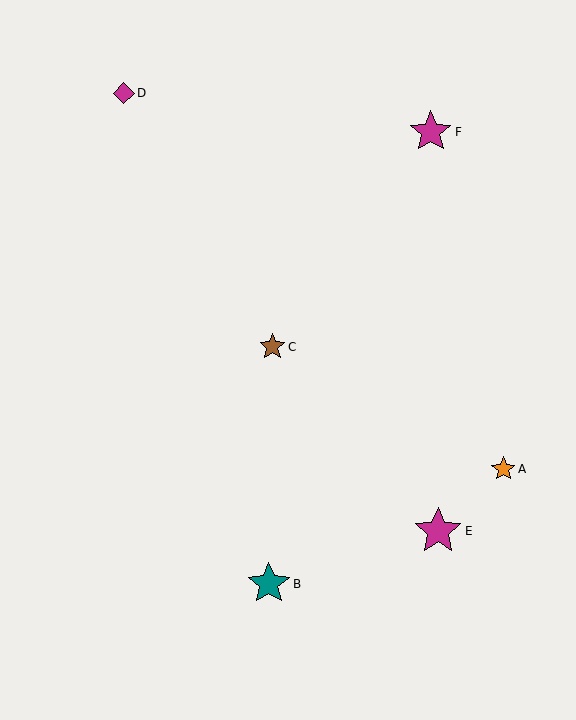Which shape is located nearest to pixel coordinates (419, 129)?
The magenta star (labeled F) at (431, 132) is nearest to that location.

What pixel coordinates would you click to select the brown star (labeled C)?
Click at (272, 347) to select the brown star C.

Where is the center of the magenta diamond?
The center of the magenta diamond is at (124, 93).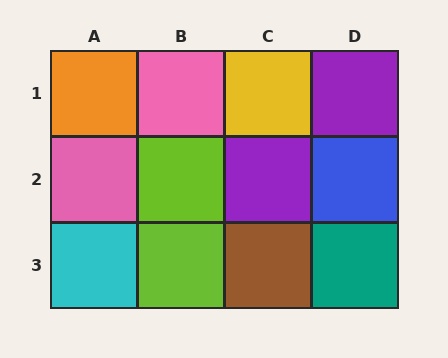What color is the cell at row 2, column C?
Purple.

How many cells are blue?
1 cell is blue.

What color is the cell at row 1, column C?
Yellow.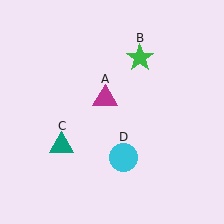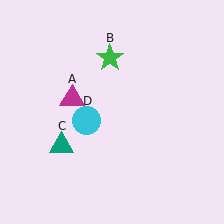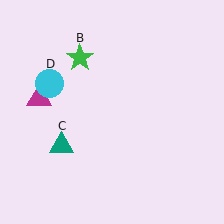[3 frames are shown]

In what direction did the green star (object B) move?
The green star (object B) moved left.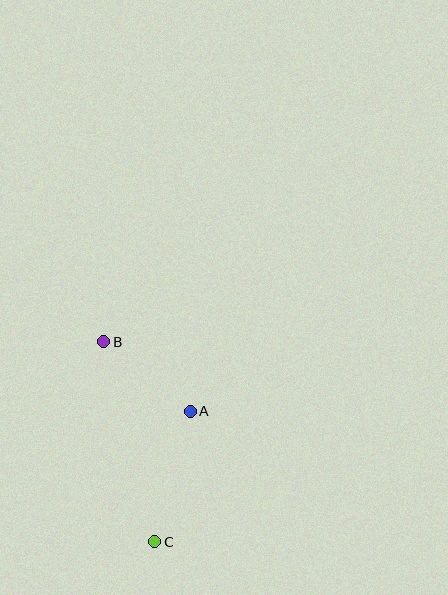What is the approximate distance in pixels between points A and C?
The distance between A and C is approximately 135 pixels.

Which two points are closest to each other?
Points A and B are closest to each other.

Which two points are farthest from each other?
Points B and C are farthest from each other.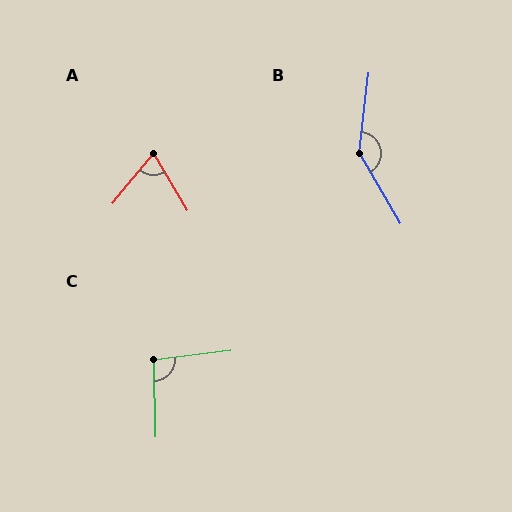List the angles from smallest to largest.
A (70°), C (96°), B (143°).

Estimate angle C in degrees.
Approximately 96 degrees.